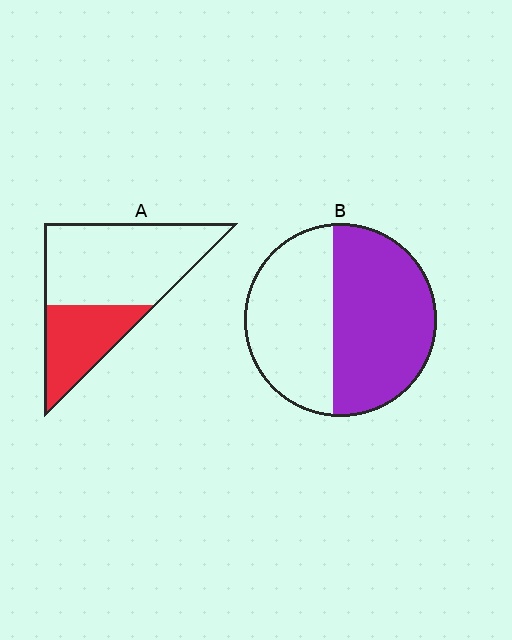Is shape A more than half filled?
No.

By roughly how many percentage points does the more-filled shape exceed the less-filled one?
By roughly 20 percentage points (B over A).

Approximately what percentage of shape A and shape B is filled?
A is approximately 35% and B is approximately 55%.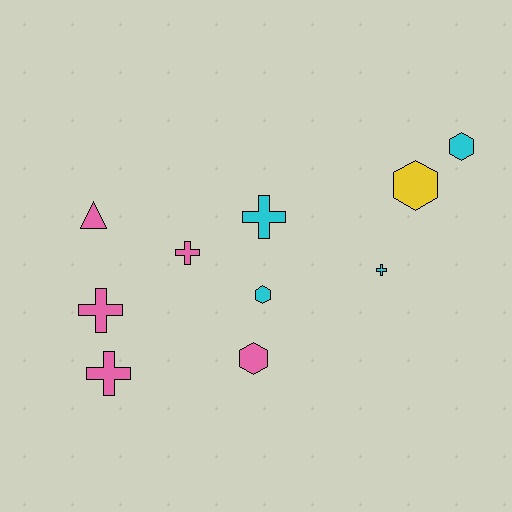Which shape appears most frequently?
Cross, with 5 objects.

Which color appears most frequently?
Pink, with 5 objects.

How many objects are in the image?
There are 10 objects.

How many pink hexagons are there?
There is 1 pink hexagon.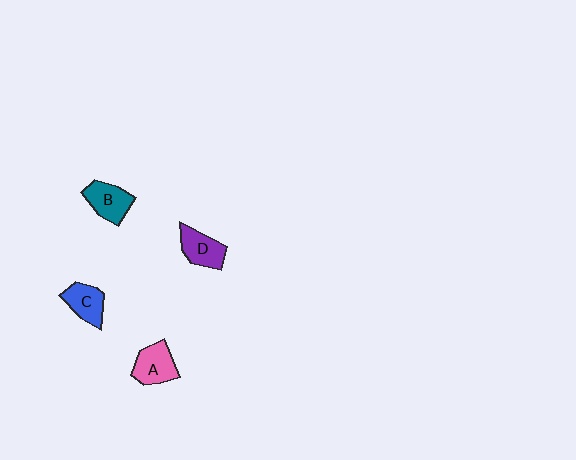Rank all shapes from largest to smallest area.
From largest to smallest: A (pink), B (teal), D (purple), C (blue).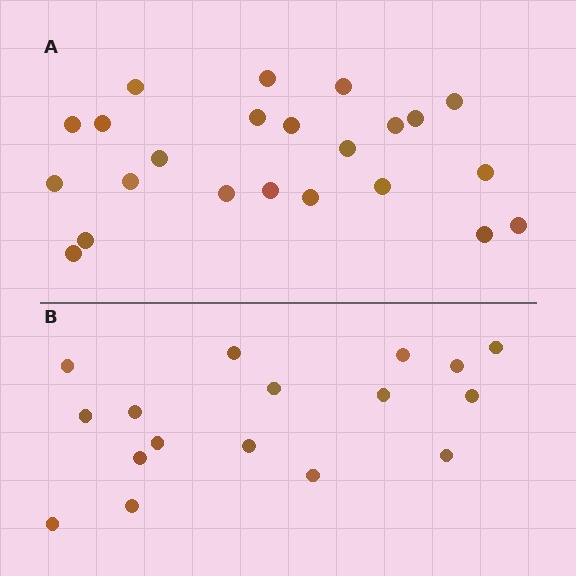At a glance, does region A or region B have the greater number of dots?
Region A (the top region) has more dots.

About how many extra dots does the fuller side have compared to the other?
Region A has about 6 more dots than region B.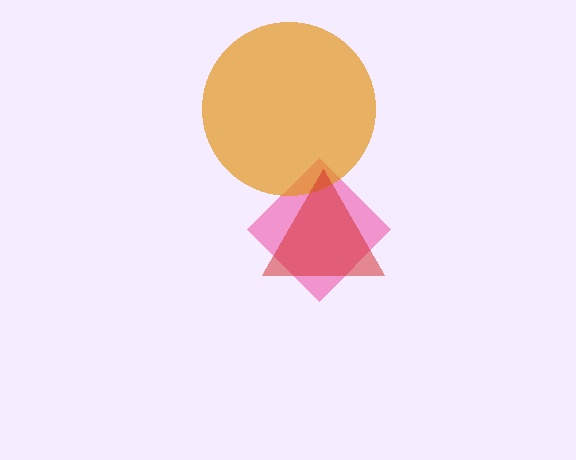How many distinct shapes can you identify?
There are 3 distinct shapes: a pink diamond, an orange circle, a red triangle.